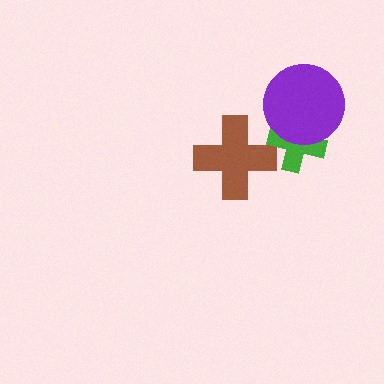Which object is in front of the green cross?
The purple circle is in front of the green cross.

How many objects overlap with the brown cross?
1 object overlaps with the brown cross.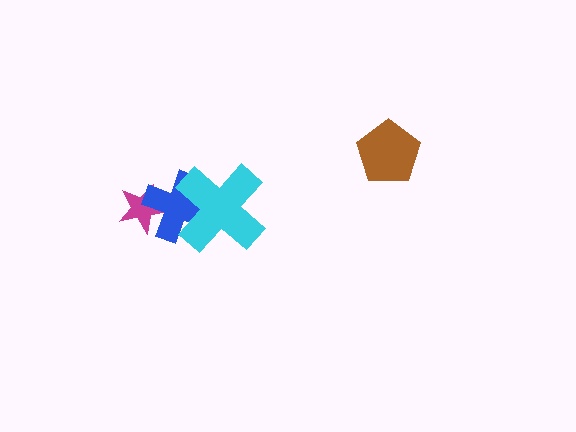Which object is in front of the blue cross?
The cyan cross is in front of the blue cross.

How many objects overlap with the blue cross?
2 objects overlap with the blue cross.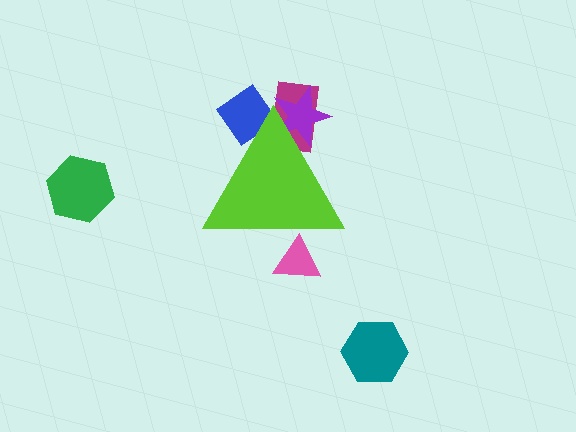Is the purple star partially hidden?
Yes, the purple star is partially hidden behind the lime triangle.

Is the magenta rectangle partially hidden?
Yes, the magenta rectangle is partially hidden behind the lime triangle.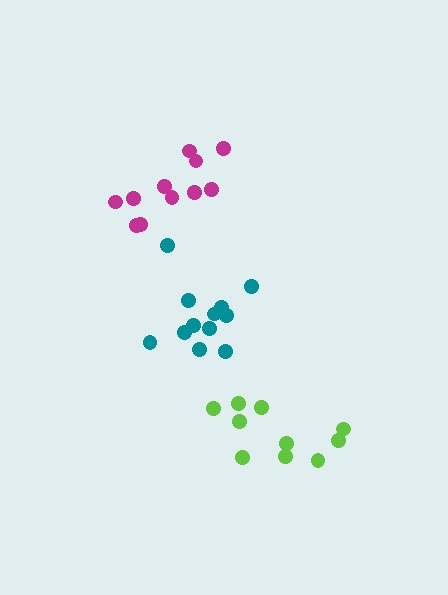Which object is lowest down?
The lime cluster is bottommost.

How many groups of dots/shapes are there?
There are 3 groups.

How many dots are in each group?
Group 1: 11 dots, Group 2: 12 dots, Group 3: 10 dots (33 total).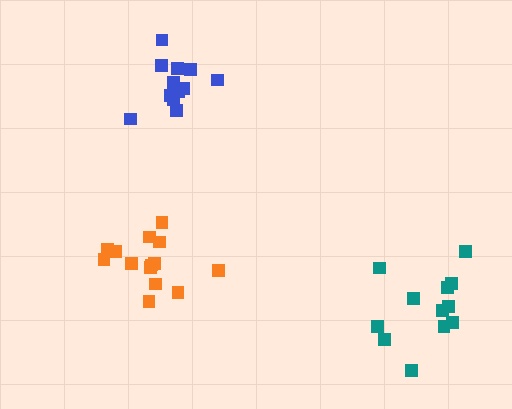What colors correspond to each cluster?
The clusters are colored: blue, orange, teal.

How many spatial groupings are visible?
There are 3 spatial groupings.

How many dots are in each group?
Group 1: 12 dots, Group 2: 14 dots, Group 3: 12 dots (38 total).